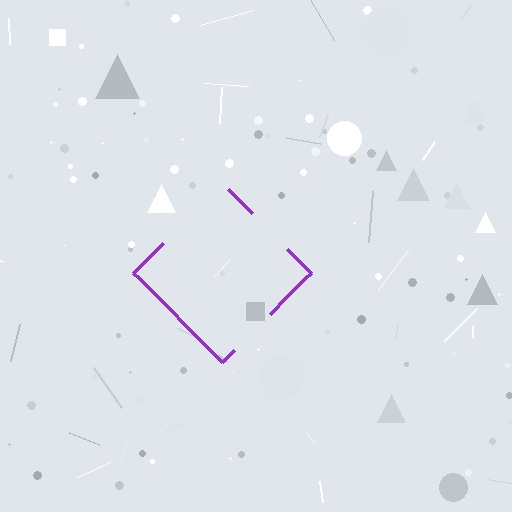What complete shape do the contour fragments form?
The contour fragments form a diamond.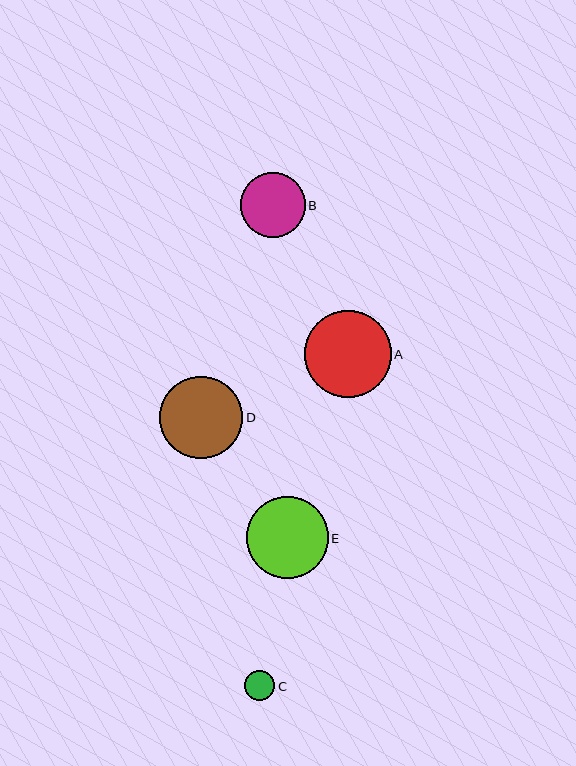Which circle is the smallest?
Circle C is the smallest with a size of approximately 30 pixels.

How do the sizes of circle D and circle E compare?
Circle D and circle E are approximately the same size.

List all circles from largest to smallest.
From largest to smallest: A, D, E, B, C.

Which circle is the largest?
Circle A is the largest with a size of approximately 87 pixels.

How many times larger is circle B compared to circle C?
Circle B is approximately 2.2 times the size of circle C.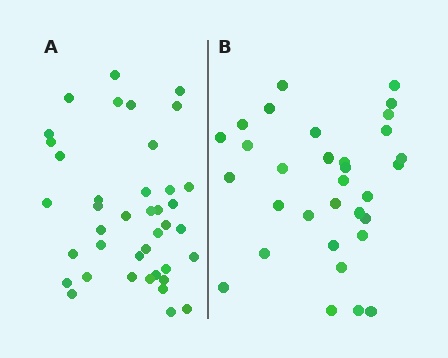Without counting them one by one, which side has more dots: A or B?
Region A (the left region) has more dots.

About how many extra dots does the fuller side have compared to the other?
Region A has roughly 8 or so more dots than region B.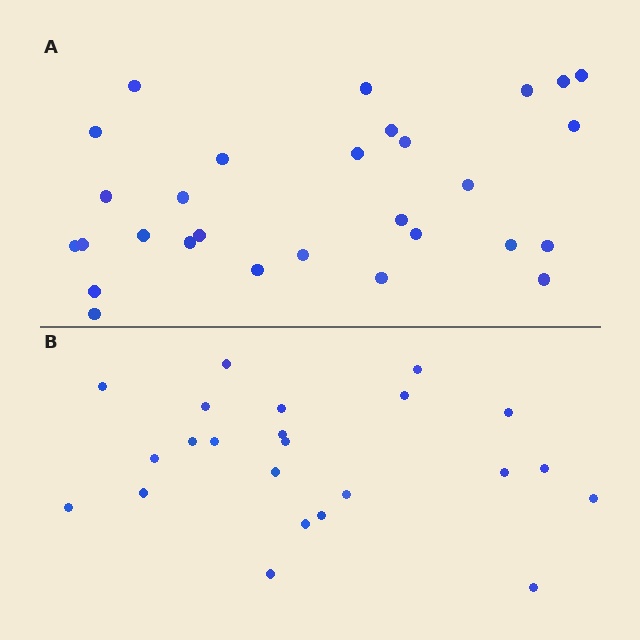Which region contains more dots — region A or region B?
Region A (the top region) has more dots.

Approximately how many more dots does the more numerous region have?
Region A has about 6 more dots than region B.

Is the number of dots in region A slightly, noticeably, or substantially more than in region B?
Region A has noticeably more, but not dramatically so. The ratio is roughly 1.3 to 1.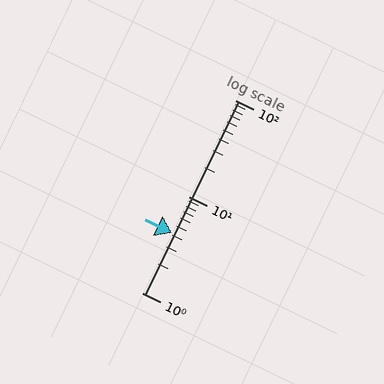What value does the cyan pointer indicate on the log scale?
The pointer indicates approximately 4.2.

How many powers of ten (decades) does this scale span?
The scale spans 2 decades, from 1 to 100.